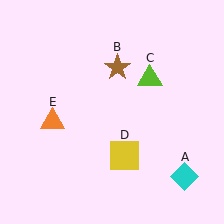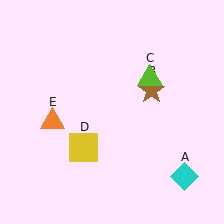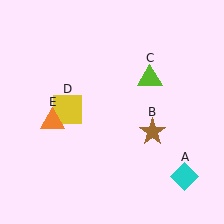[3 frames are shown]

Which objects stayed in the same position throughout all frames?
Cyan diamond (object A) and lime triangle (object C) and orange triangle (object E) remained stationary.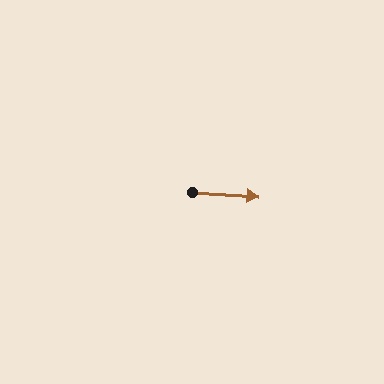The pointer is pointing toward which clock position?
Roughly 3 o'clock.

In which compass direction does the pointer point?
East.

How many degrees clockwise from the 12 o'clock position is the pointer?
Approximately 94 degrees.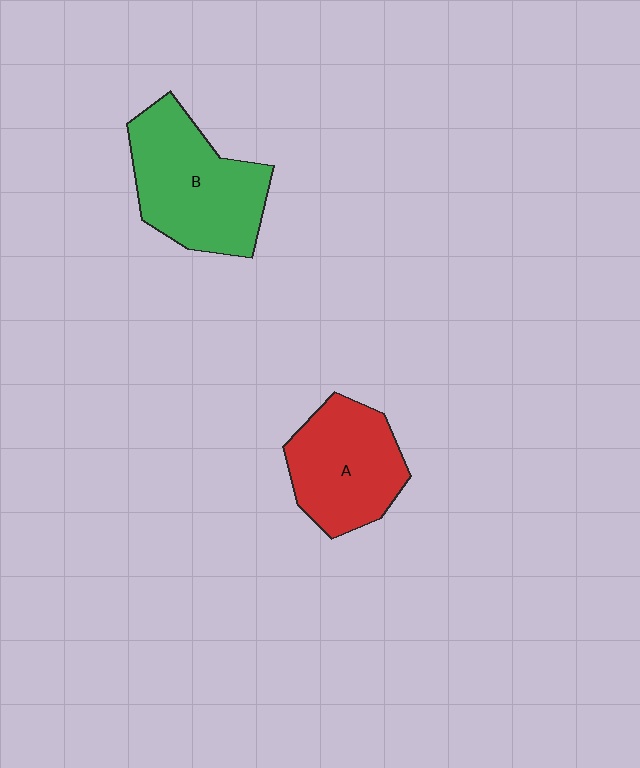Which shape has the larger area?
Shape B (green).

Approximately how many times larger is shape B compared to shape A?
Approximately 1.2 times.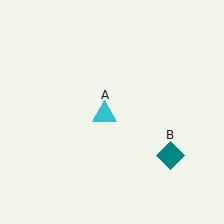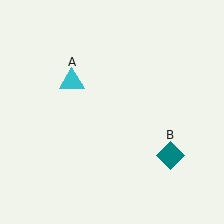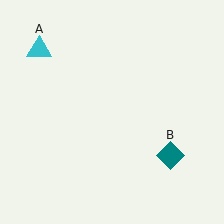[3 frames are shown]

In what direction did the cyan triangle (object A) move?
The cyan triangle (object A) moved up and to the left.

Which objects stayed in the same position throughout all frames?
Teal diamond (object B) remained stationary.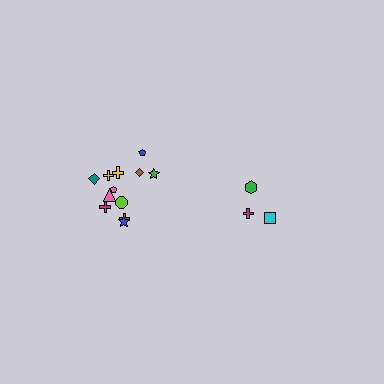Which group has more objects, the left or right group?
The left group.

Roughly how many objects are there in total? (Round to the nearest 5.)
Roughly 15 objects in total.